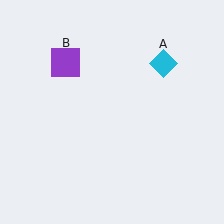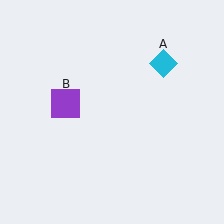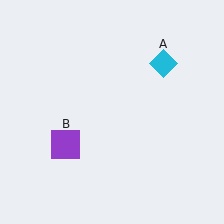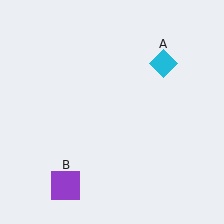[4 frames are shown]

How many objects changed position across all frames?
1 object changed position: purple square (object B).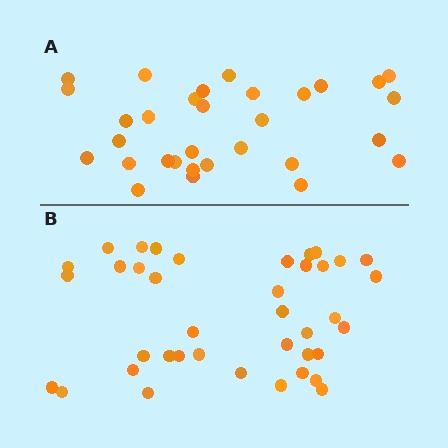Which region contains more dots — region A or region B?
Region B (the bottom region) has more dots.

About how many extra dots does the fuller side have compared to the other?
Region B has roughly 8 or so more dots than region A.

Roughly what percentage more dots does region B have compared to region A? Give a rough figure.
About 25% more.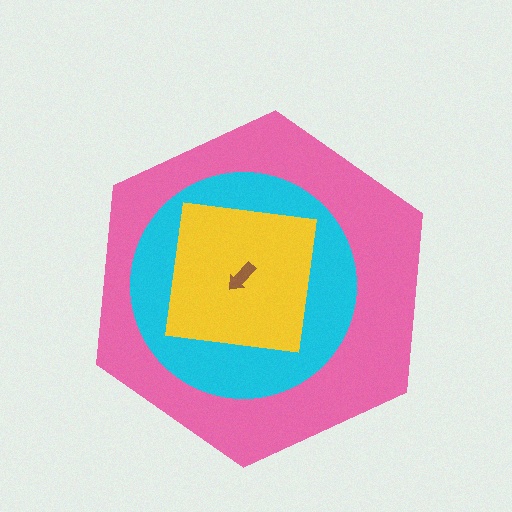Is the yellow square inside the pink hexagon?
Yes.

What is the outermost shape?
The pink hexagon.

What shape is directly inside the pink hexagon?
The cyan circle.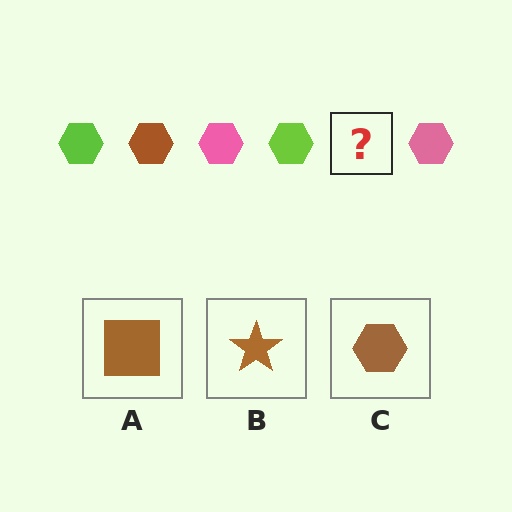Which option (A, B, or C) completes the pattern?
C.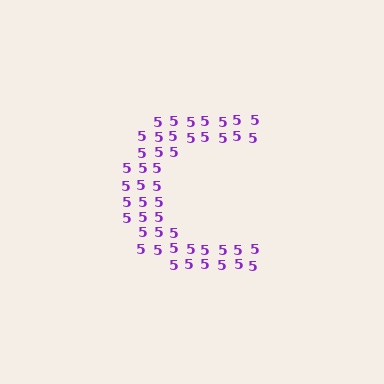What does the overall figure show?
The overall figure shows the letter C.